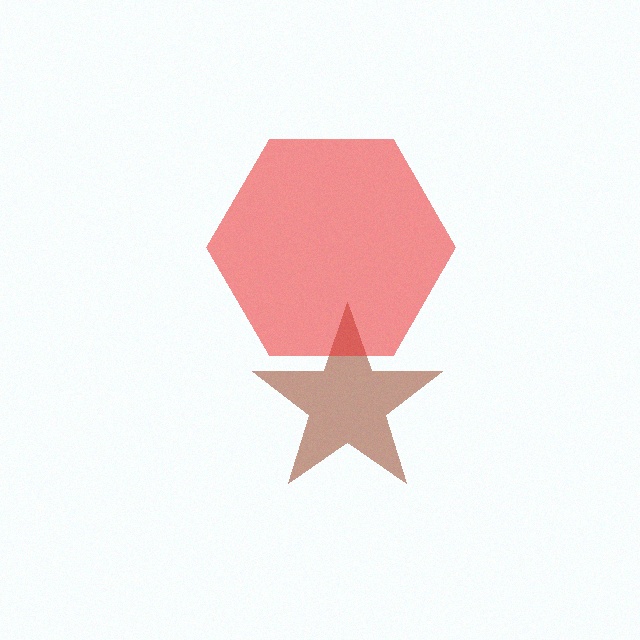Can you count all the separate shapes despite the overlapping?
Yes, there are 2 separate shapes.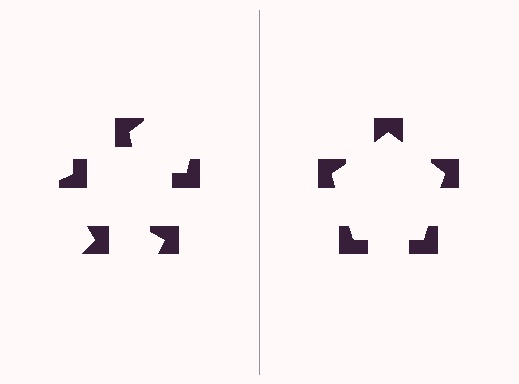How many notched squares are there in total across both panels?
10 — 5 on each side.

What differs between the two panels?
The notched squares are positioned identically on both sides; only the wedge orientations differ. On the right they align to a pentagon; on the left they are misaligned.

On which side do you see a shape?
An illusory pentagon appears on the right side. On the left side the wedge cuts are rotated, so no coherent shape forms.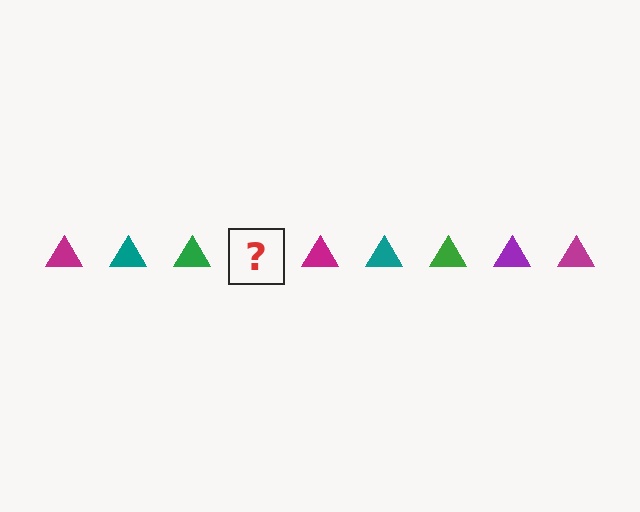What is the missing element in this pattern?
The missing element is a purple triangle.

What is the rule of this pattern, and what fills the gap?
The rule is that the pattern cycles through magenta, teal, green, purple triangles. The gap should be filled with a purple triangle.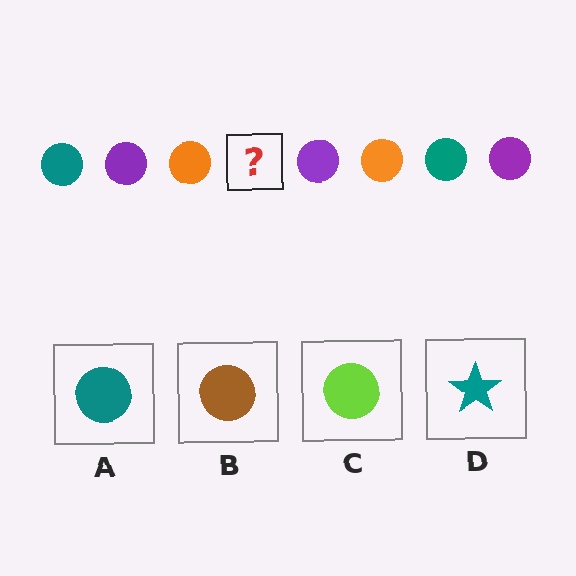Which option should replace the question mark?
Option A.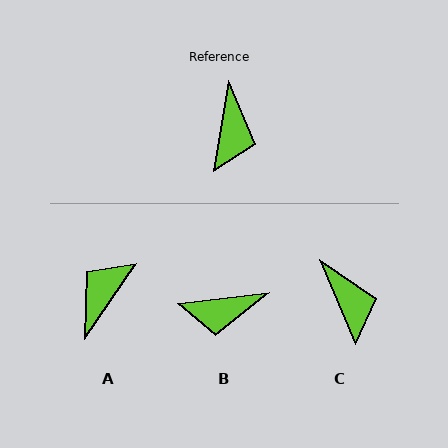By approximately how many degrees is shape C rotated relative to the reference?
Approximately 33 degrees counter-clockwise.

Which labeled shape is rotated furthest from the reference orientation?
A, about 155 degrees away.